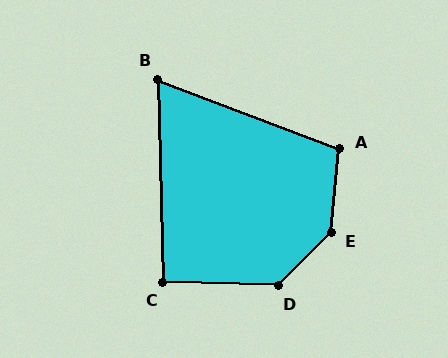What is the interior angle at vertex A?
Approximately 105 degrees (obtuse).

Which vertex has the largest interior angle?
E, at approximately 141 degrees.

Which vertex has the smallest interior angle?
B, at approximately 68 degrees.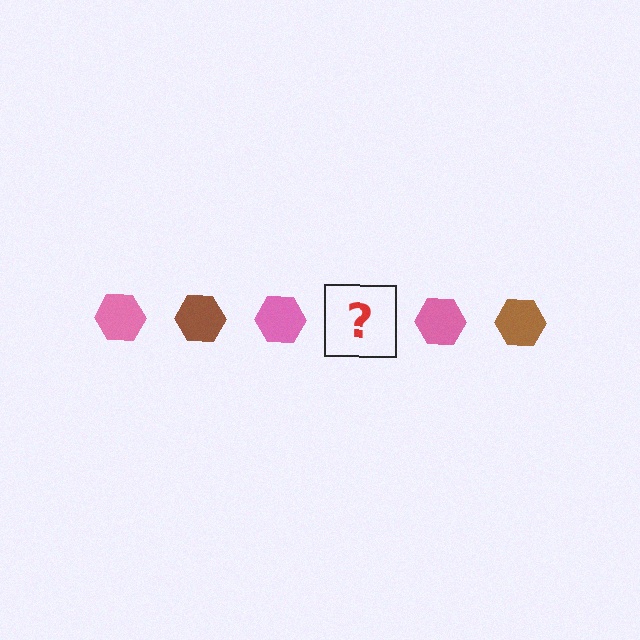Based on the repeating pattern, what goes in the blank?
The blank should be a brown hexagon.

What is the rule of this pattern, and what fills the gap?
The rule is that the pattern cycles through pink, brown hexagons. The gap should be filled with a brown hexagon.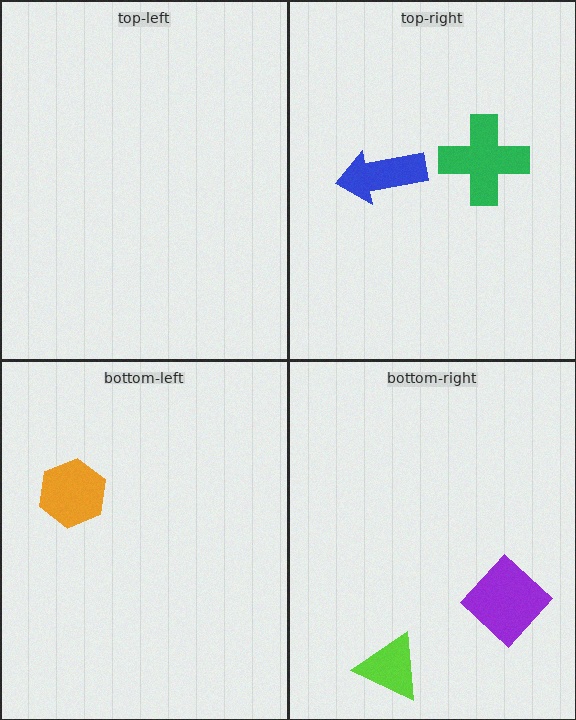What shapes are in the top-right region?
The green cross, the blue arrow.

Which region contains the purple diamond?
The bottom-right region.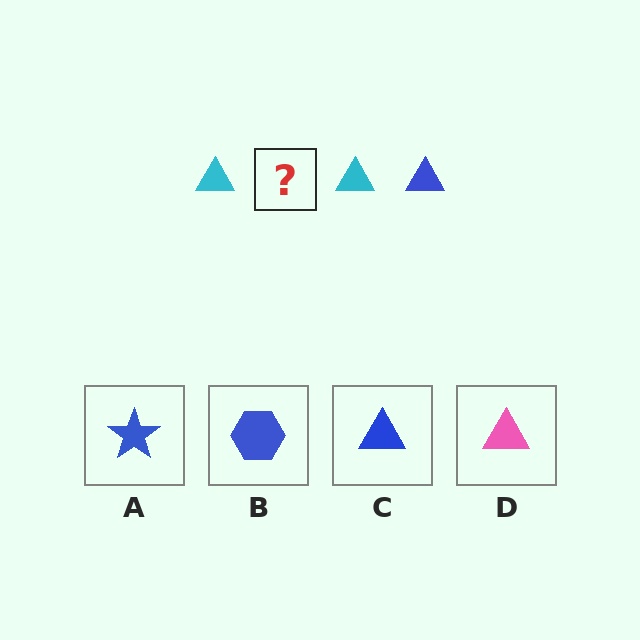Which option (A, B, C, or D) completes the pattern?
C.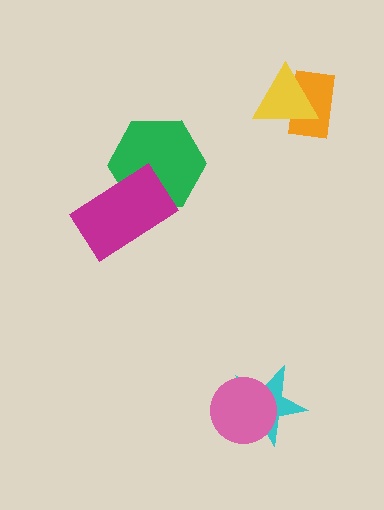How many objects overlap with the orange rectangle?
1 object overlaps with the orange rectangle.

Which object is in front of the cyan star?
The pink circle is in front of the cyan star.